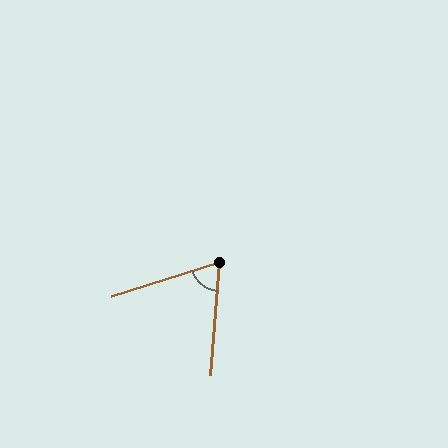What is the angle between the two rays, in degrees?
Approximately 68 degrees.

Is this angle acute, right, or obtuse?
It is acute.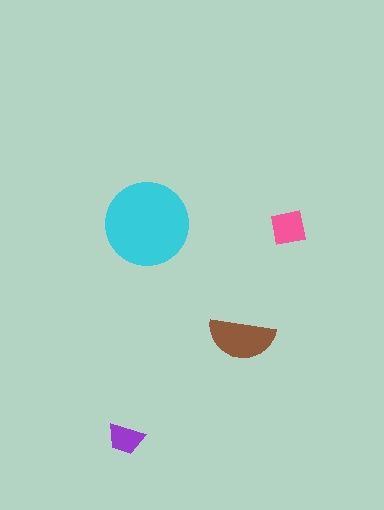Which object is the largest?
The cyan circle.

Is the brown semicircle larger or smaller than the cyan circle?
Smaller.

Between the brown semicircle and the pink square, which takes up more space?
The brown semicircle.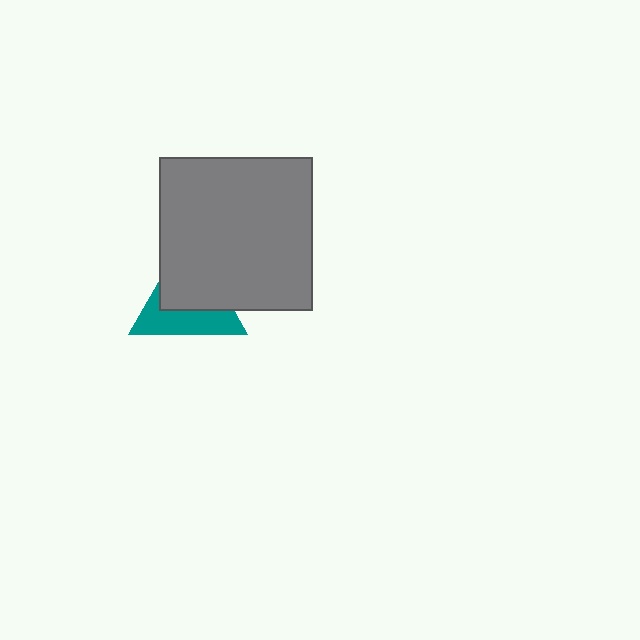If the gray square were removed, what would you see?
You would see the complete teal triangle.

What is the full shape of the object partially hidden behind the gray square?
The partially hidden object is a teal triangle.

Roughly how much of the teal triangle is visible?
A small part of it is visible (roughly 45%).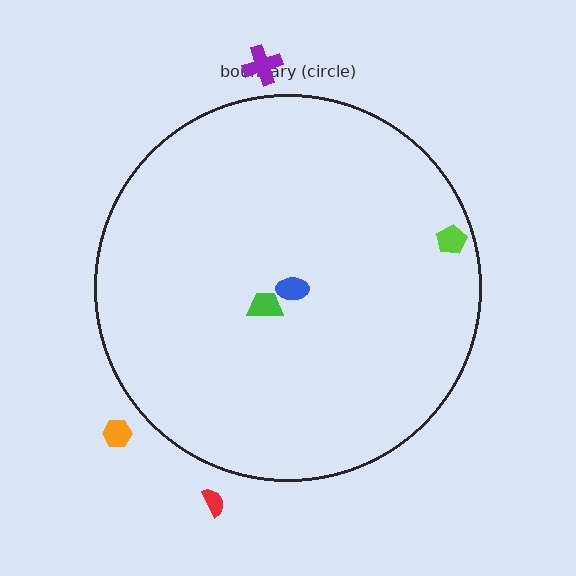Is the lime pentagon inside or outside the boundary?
Inside.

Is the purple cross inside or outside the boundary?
Outside.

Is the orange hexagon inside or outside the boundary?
Outside.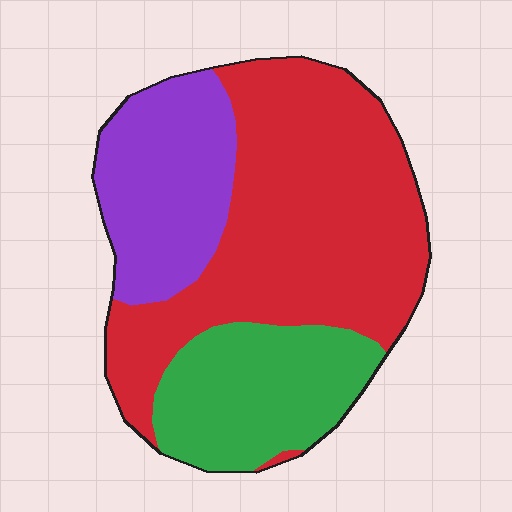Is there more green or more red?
Red.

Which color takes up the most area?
Red, at roughly 55%.